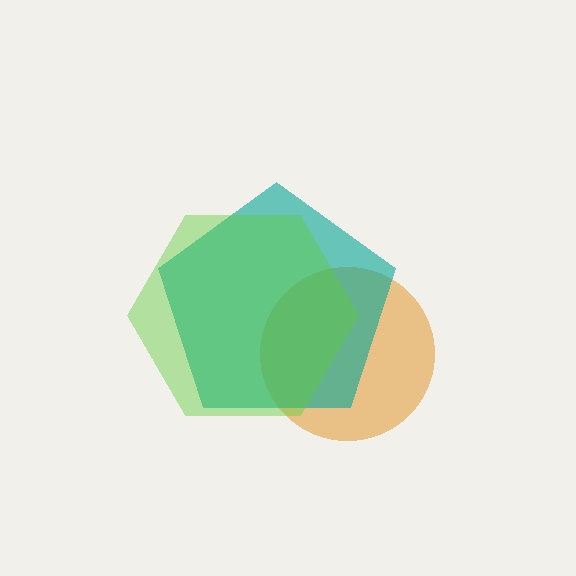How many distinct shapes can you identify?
There are 3 distinct shapes: an orange circle, a teal pentagon, a lime hexagon.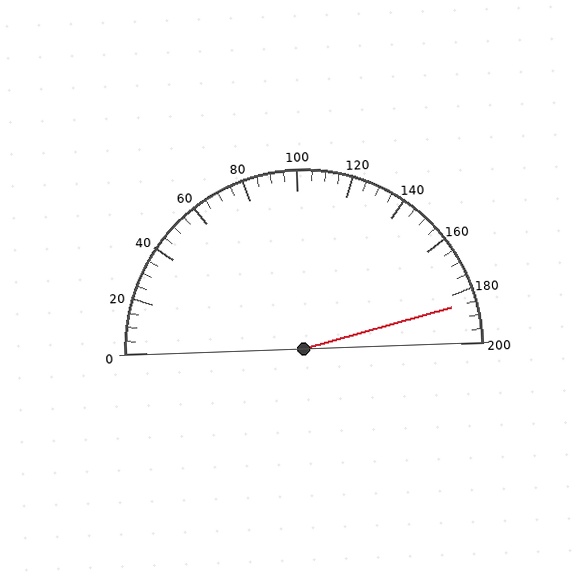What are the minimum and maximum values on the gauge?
The gauge ranges from 0 to 200.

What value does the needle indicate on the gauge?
The needle indicates approximately 185.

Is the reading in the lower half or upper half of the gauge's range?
The reading is in the upper half of the range (0 to 200).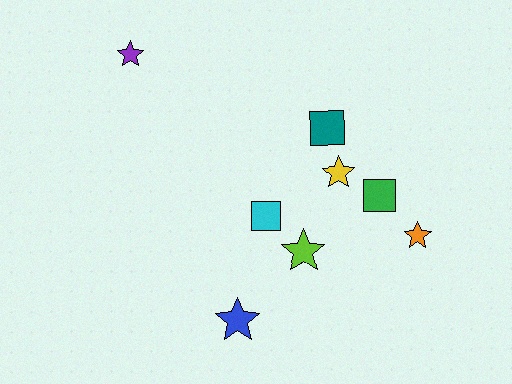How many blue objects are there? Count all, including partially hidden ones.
There is 1 blue object.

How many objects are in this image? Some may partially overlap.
There are 8 objects.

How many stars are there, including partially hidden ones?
There are 5 stars.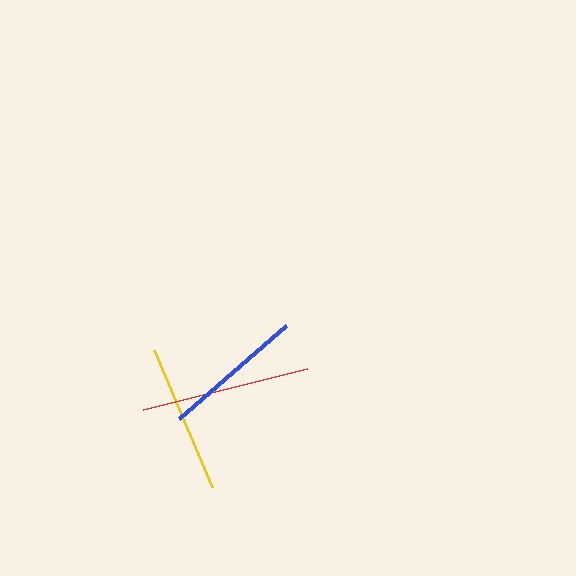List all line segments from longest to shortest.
From longest to shortest: red, yellow, blue.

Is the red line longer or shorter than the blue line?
The red line is longer than the blue line.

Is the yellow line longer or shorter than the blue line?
The yellow line is longer than the blue line.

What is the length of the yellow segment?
The yellow segment is approximately 148 pixels long.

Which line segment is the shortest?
The blue line is the shortest at approximately 141 pixels.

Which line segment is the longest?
The red line is the longest at approximately 169 pixels.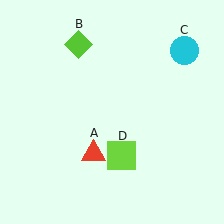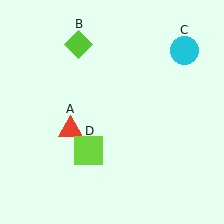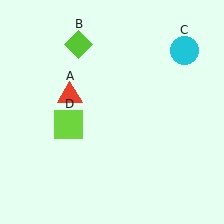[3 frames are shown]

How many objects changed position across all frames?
2 objects changed position: red triangle (object A), lime square (object D).